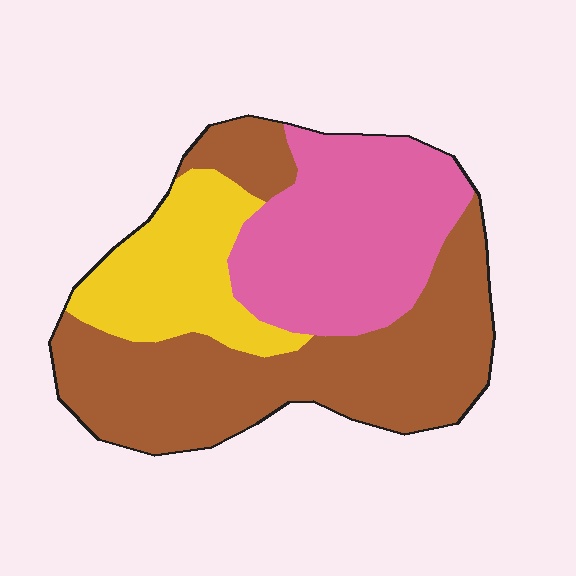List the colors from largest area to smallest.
From largest to smallest: brown, pink, yellow.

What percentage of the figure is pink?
Pink takes up between a quarter and a half of the figure.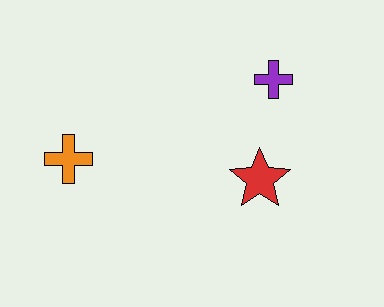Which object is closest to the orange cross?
The red star is closest to the orange cross.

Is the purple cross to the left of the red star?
No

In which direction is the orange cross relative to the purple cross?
The orange cross is to the left of the purple cross.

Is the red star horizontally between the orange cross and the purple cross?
Yes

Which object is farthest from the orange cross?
The purple cross is farthest from the orange cross.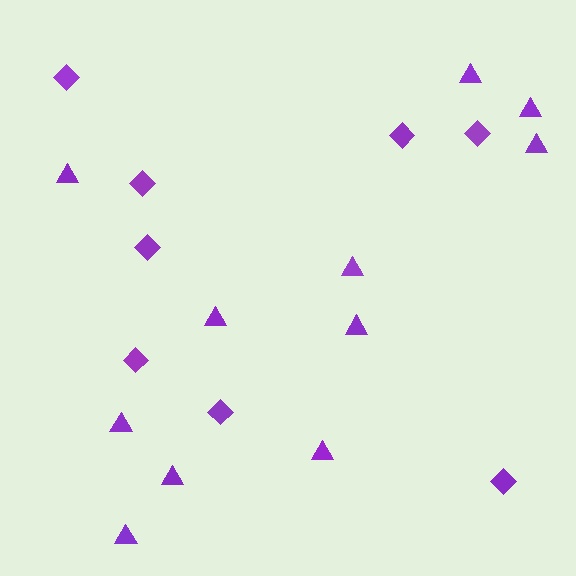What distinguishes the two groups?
There are 2 groups: one group of triangles (11) and one group of diamonds (8).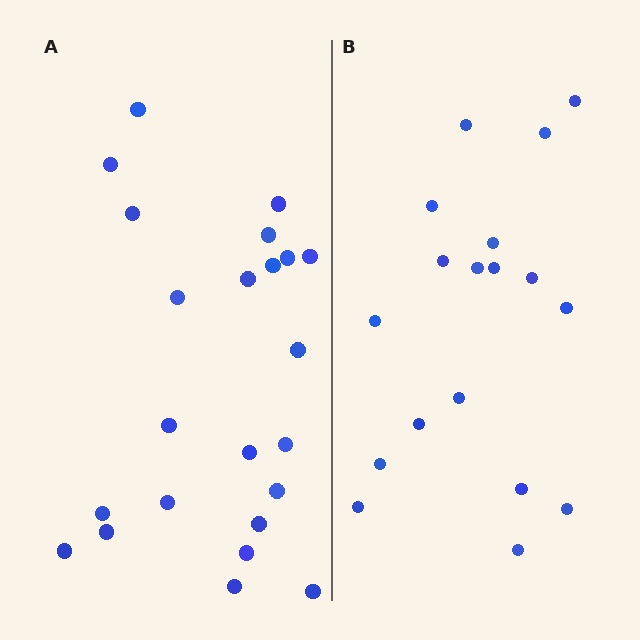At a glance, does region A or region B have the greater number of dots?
Region A (the left region) has more dots.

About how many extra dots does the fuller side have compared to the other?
Region A has about 5 more dots than region B.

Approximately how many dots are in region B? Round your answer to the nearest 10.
About 20 dots. (The exact count is 18, which rounds to 20.)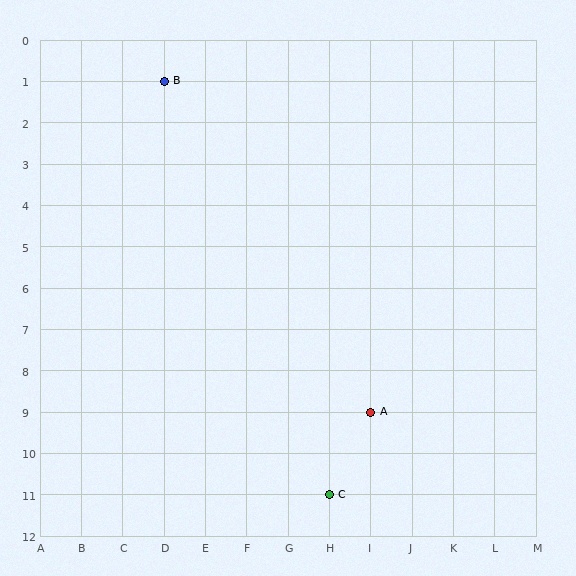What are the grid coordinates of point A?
Point A is at grid coordinates (I, 9).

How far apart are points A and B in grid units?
Points A and B are 5 columns and 8 rows apart (about 9.4 grid units diagonally).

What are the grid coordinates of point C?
Point C is at grid coordinates (H, 11).